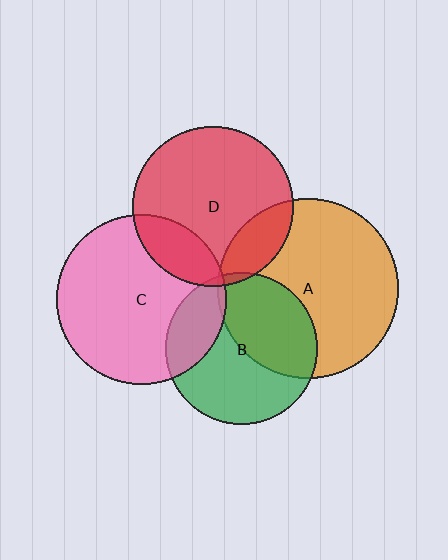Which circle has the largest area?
Circle A (orange).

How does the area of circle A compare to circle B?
Approximately 1.4 times.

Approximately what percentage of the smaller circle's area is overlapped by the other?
Approximately 5%.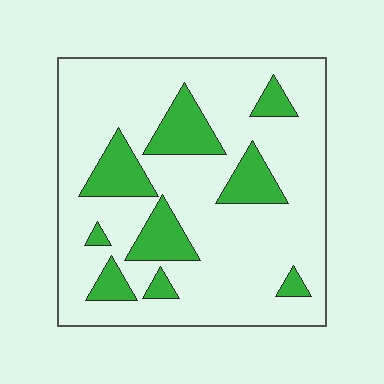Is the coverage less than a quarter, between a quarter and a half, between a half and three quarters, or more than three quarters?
Less than a quarter.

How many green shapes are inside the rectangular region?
9.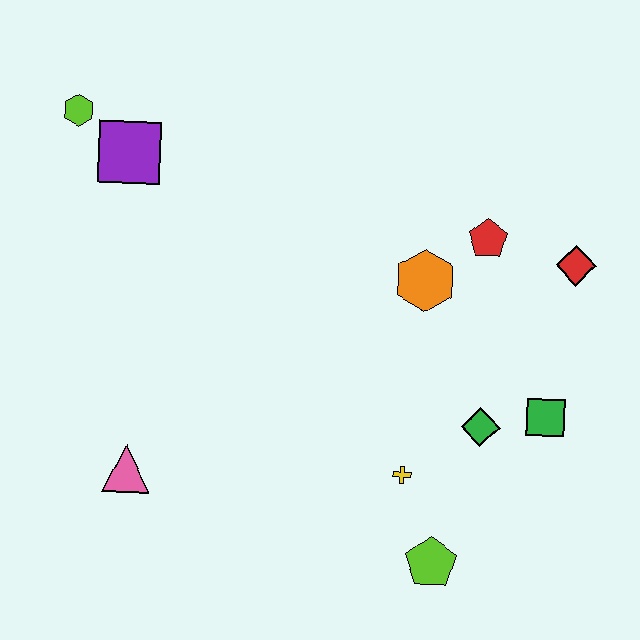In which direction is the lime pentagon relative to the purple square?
The lime pentagon is below the purple square.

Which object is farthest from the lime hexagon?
The lime pentagon is farthest from the lime hexagon.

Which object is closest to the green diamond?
The green square is closest to the green diamond.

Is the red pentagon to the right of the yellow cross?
Yes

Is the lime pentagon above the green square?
No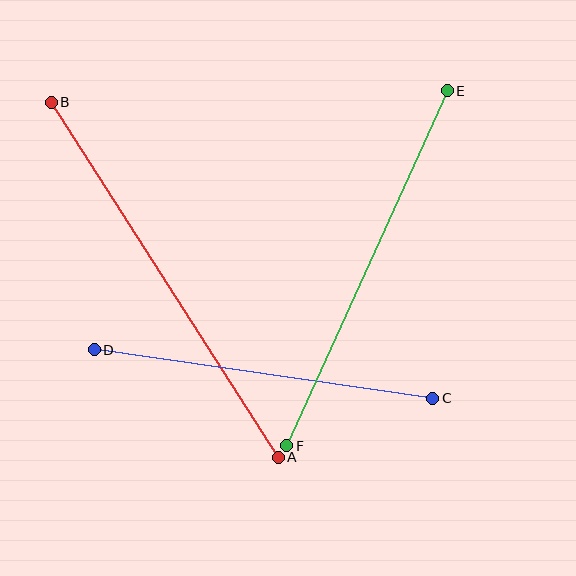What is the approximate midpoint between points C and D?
The midpoint is at approximately (263, 374) pixels.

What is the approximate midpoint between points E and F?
The midpoint is at approximately (367, 268) pixels.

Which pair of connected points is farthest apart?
Points A and B are farthest apart.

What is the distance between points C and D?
The distance is approximately 342 pixels.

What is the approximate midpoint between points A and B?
The midpoint is at approximately (165, 280) pixels.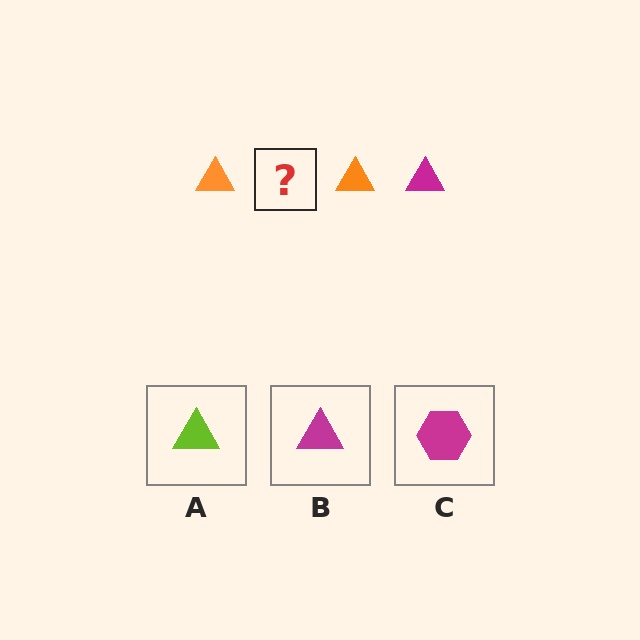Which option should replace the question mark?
Option B.